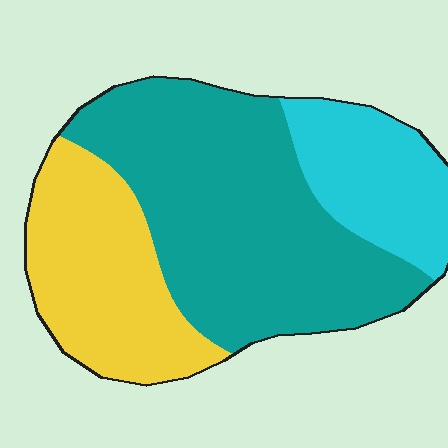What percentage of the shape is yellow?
Yellow covers about 30% of the shape.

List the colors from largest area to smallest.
From largest to smallest: teal, yellow, cyan.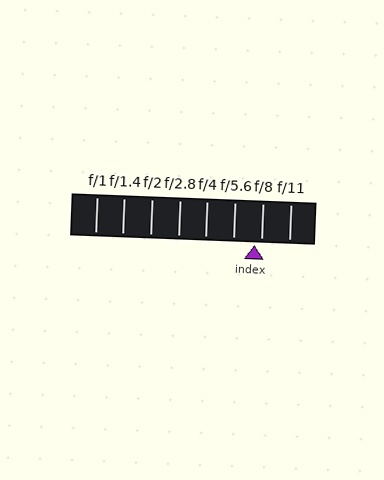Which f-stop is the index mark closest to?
The index mark is closest to f/8.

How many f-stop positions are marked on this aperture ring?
There are 8 f-stop positions marked.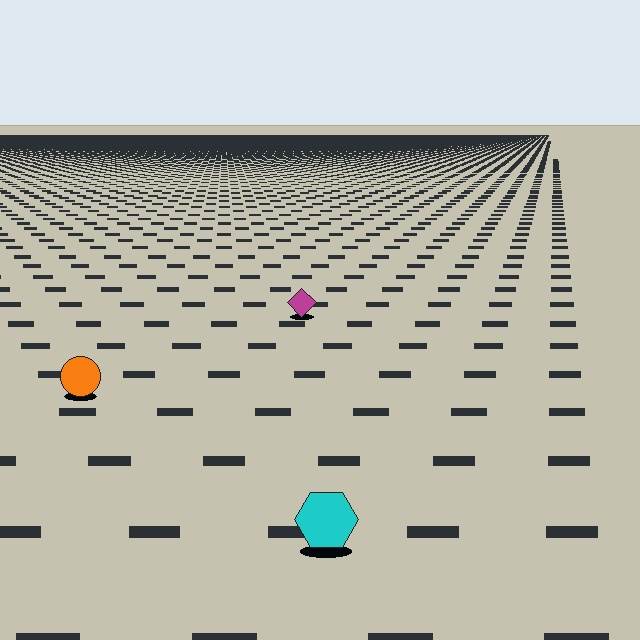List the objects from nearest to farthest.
From nearest to farthest: the cyan hexagon, the orange circle, the magenta diamond.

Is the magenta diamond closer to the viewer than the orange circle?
No. The orange circle is closer — you can tell from the texture gradient: the ground texture is coarser near it.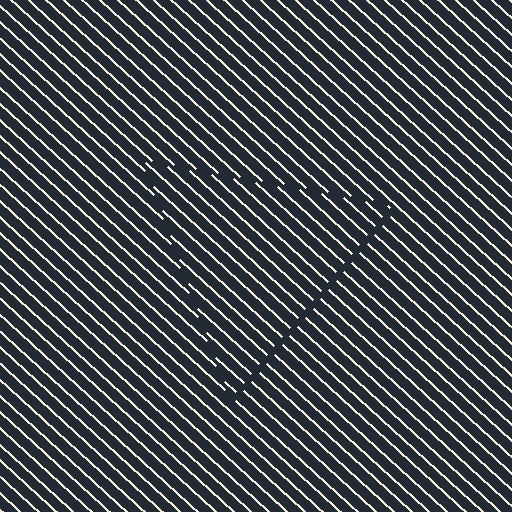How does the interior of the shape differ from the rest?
The interior of the shape contains the same grating, shifted by half a period — the contour is defined by the phase discontinuity where line-ends from the inner and outer gratings abut.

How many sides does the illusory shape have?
3 sides — the line-ends trace a triangle.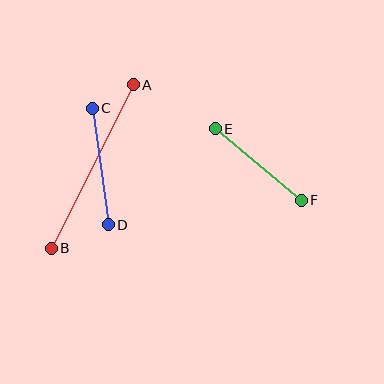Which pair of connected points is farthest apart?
Points A and B are farthest apart.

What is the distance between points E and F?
The distance is approximately 111 pixels.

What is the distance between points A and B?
The distance is approximately 183 pixels.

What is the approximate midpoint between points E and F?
The midpoint is at approximately (258, 164) pixels.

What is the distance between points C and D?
The distance is approximately 117 pixels.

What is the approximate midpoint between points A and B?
The midpoint is at approximately (92, 167) pixels.